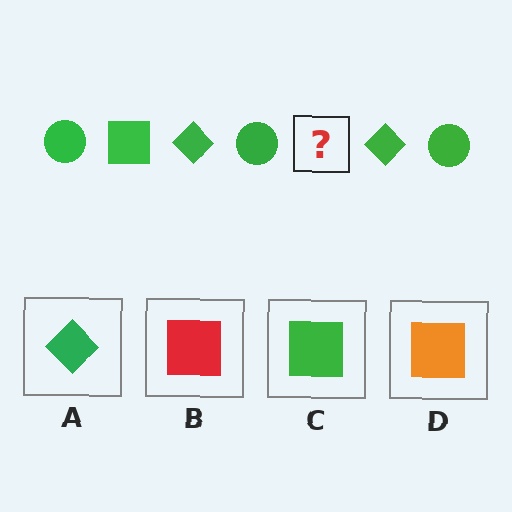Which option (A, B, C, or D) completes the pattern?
C.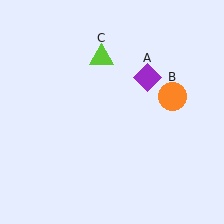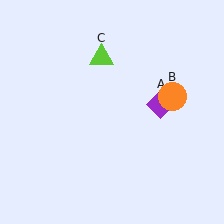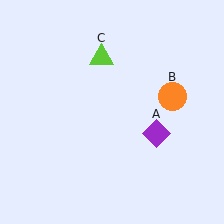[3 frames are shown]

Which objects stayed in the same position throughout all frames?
Orange circle (object B) and lime triangle (object C) remained stationary.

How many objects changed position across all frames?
1 object changed position: purple diamond (object A).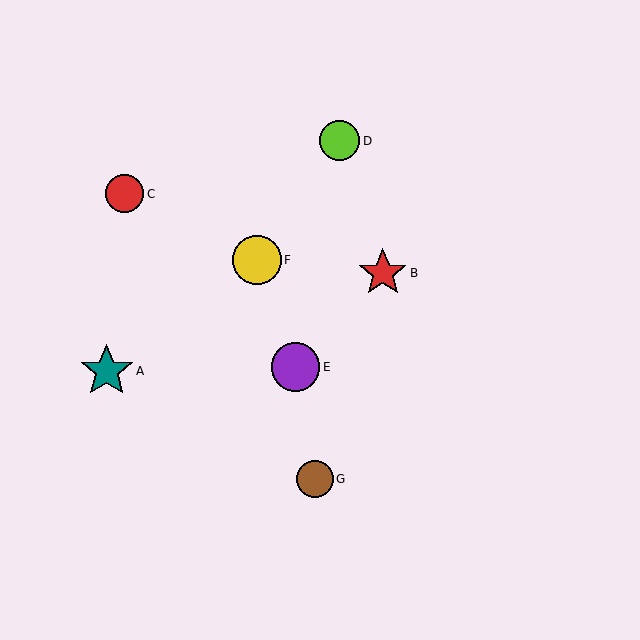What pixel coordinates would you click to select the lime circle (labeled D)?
Click at (340, 141) to select the lime circle D.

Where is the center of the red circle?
The center of the red circle is at (125, 194).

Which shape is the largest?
The teal star (labeled A) is the largest.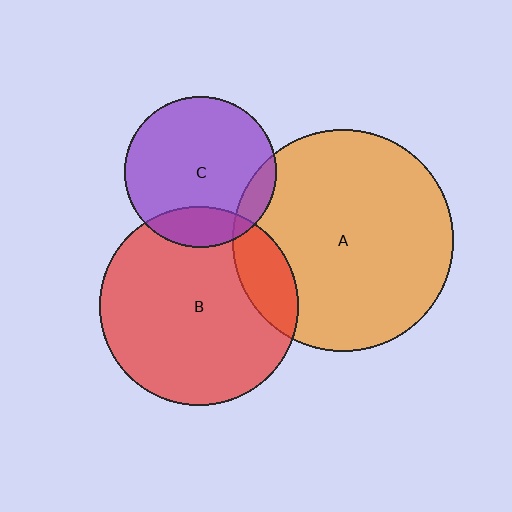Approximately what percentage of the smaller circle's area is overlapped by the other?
Approximately 10%.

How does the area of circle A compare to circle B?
Approximately 1.2 times.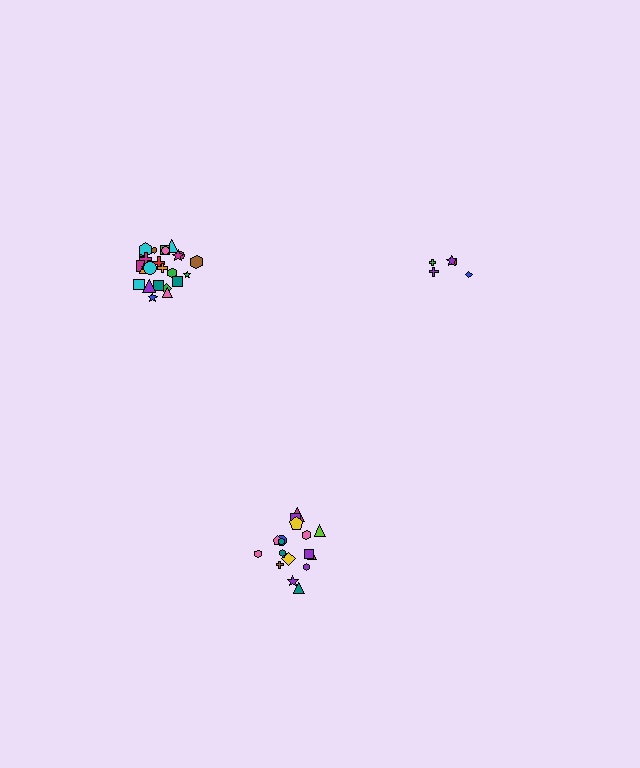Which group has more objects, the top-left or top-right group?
The top-left group.